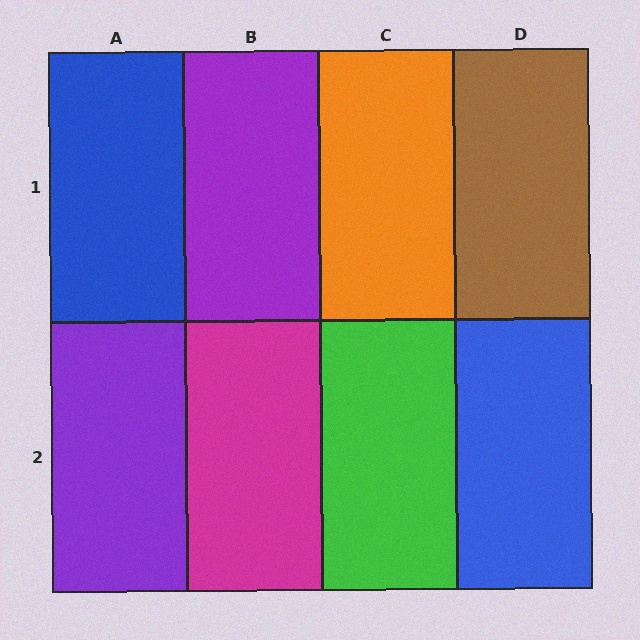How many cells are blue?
2 cells are blue.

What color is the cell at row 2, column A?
Purple.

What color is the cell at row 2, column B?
Magenta.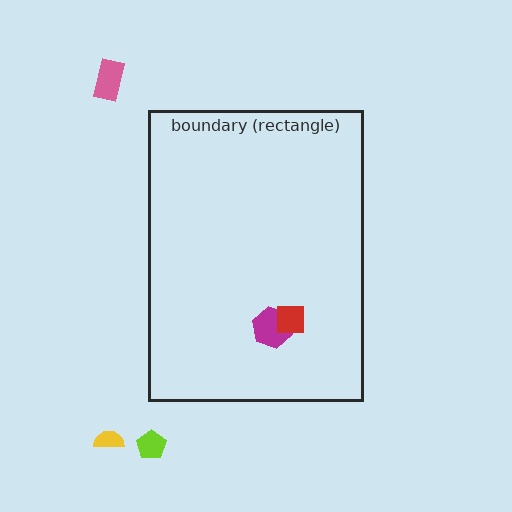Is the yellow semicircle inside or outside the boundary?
Outside.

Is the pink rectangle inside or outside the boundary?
Outside.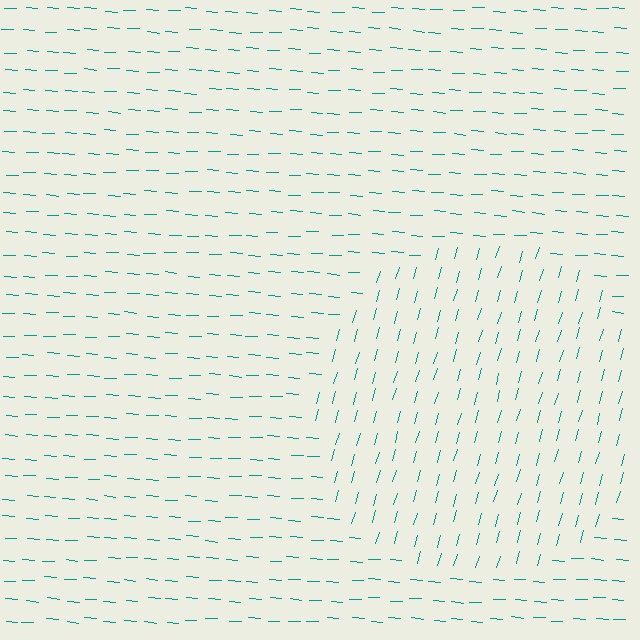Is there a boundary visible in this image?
Yes, there is a texture boundary formed by a change in line orientation.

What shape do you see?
I see a circle.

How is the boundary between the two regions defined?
The boundary is defined purely by a change in line orientation (approximately 77 degrees difference). All lines are the same color and thickness.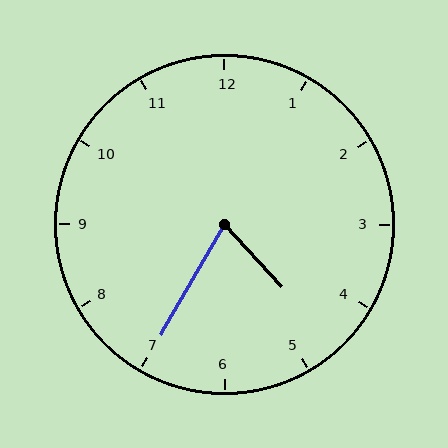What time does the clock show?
4:35.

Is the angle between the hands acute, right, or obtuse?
It is acute.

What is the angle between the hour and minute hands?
Approximately 72 degrees.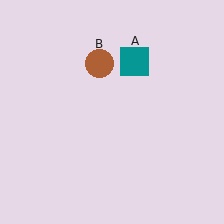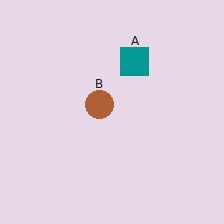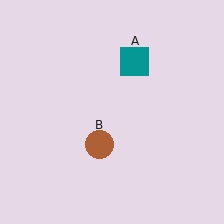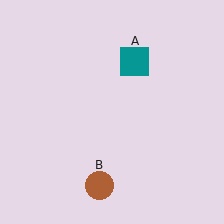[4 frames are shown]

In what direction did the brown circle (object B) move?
The brown circle (object B) moved down.